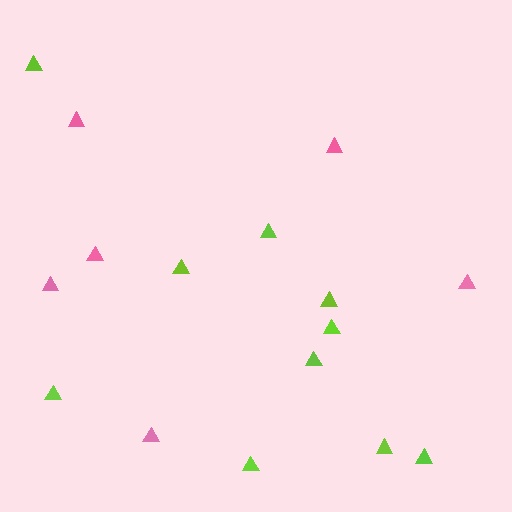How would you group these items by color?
There are 2 groups: one group of lime triangles (10) and one group of pink triangles (6).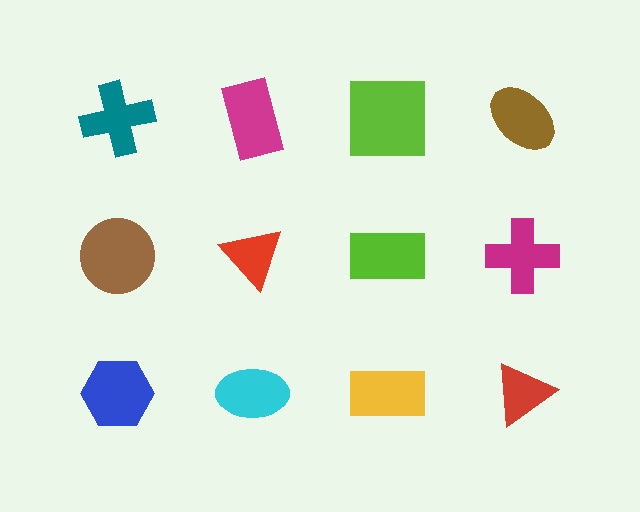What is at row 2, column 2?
A red triangle.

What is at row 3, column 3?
A yellow rectangle.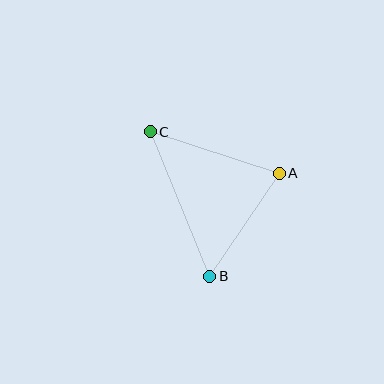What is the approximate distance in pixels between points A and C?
The distance between A and C is approximately 136 pixels.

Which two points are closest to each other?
Points A and B are closest to each other.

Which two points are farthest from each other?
Points B and C are farthest from each other.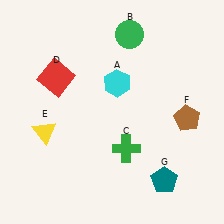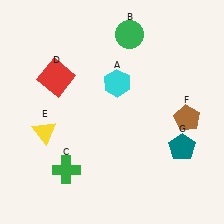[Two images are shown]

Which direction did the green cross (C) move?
The green cross (C) moved left.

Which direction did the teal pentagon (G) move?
The teal pentagon (G) moved up.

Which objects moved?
The objects that moved are: the green cross (C), the teal pentagon (G).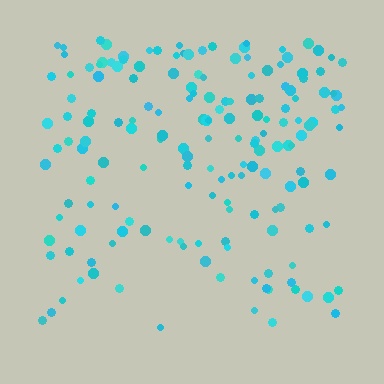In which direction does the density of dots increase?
From bottom to top, with the top side densest.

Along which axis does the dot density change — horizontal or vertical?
Vertical.